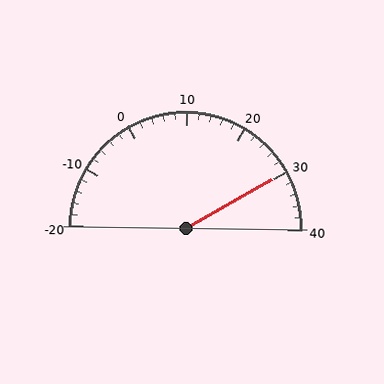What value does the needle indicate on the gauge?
The needle indicates approximately 30.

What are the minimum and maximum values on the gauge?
The gauge ranges from -20 to 40.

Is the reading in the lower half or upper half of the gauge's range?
The reading is in the upper half of the range (-20 to 40).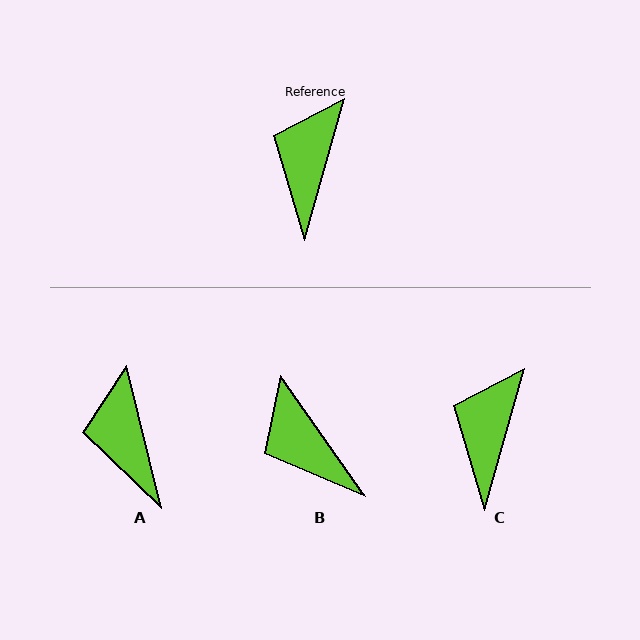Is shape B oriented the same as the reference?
No, it is off by about 51 degrees.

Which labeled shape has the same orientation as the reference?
C.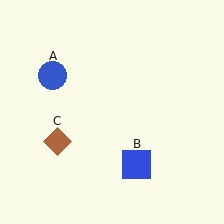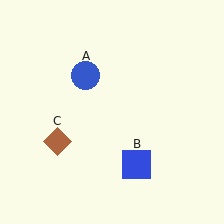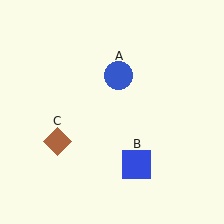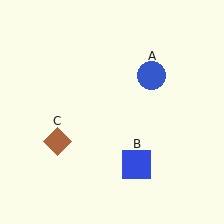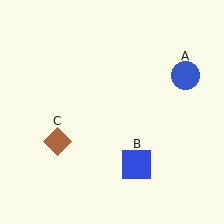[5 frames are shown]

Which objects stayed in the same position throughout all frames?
Blue square (object B) and brown diamond (object C) remained stationary.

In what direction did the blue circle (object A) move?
The blue circle (object A) moved right.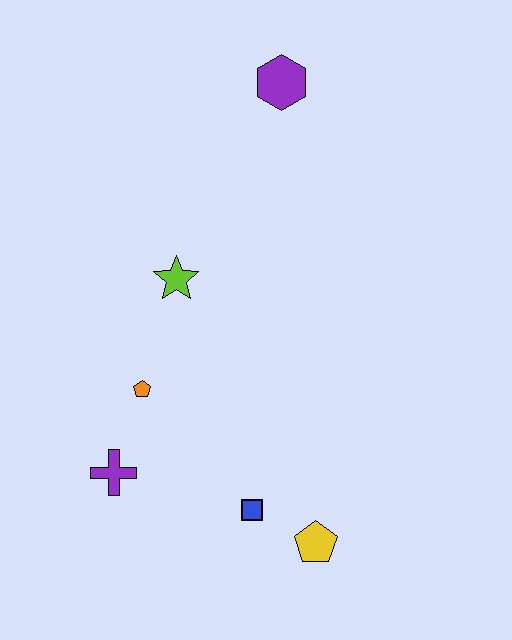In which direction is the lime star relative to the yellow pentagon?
The lime star is above the yellow pentagon.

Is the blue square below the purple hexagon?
Yes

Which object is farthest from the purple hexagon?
The yellow pentagon is farthest from the purple hexagon.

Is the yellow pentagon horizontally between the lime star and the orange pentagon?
No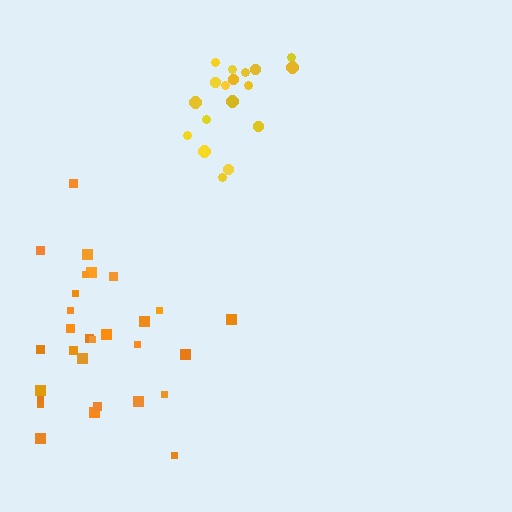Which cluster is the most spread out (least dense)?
Orange.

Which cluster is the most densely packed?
Yellow.